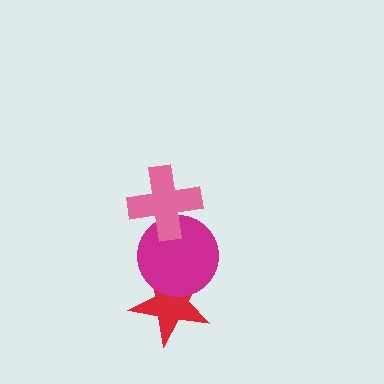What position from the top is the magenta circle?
The magenta circle is 2nd from the top.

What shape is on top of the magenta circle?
The pink cross is on top of the magenta circle.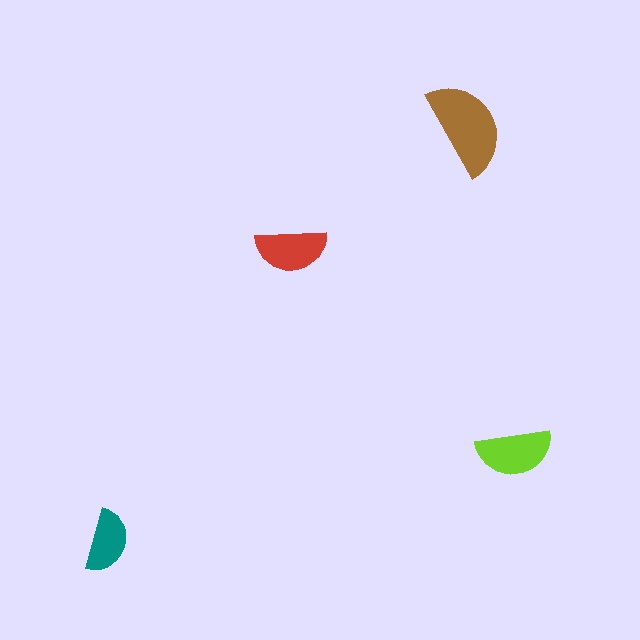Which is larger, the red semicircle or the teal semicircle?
The red one.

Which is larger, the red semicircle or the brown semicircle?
The brown one.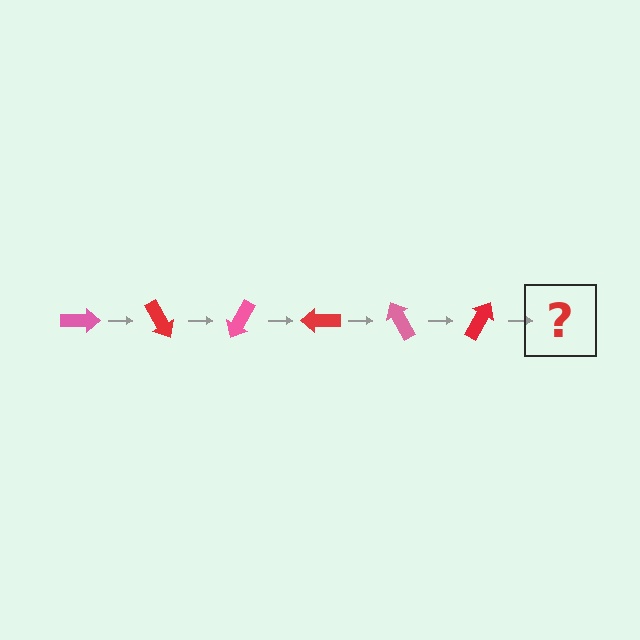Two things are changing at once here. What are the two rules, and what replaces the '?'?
The two rules are that it rotates 60 degrees each step and the color cycles through pink and red. The '?' should be a pink arrow, rotated 360 degrees from the start.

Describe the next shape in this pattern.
It should be a pink arrow, rotated 360 degrees from the start.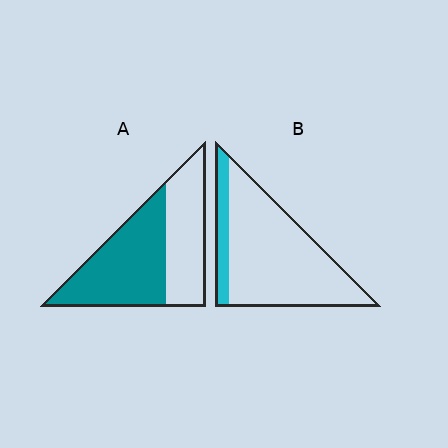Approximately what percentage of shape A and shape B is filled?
A is approximately 60% and B is approximately 15%.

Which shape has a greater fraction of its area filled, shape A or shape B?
Shape A.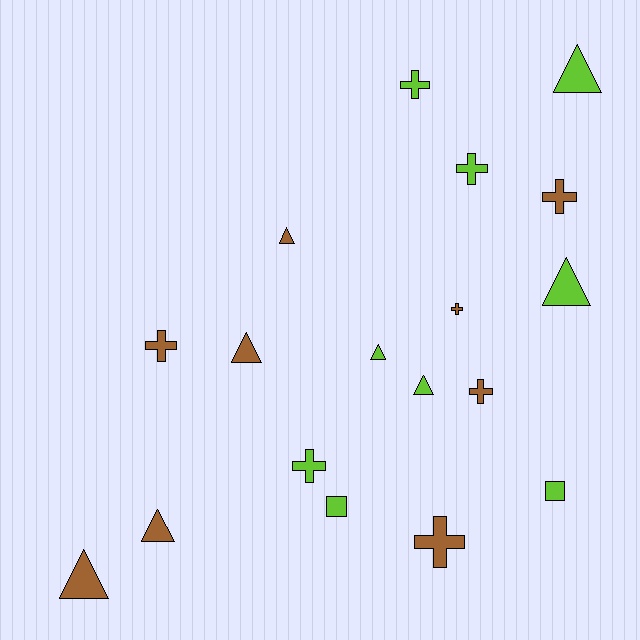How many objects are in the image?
There are 18 objects.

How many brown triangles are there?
There are 4 brown triangles.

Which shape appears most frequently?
Triangle, with 8 objects.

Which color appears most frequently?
Brown, with 9 objects.